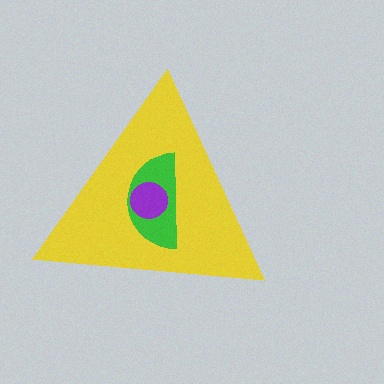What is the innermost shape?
The purple circle.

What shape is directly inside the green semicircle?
The purple circle.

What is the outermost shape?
The yellow triangle.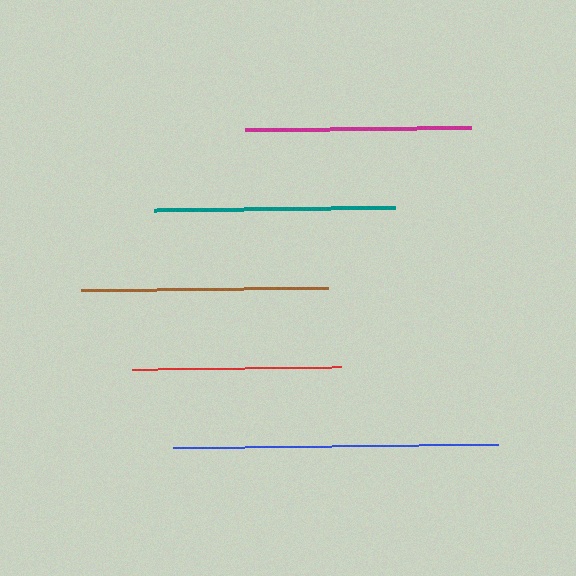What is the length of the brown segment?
The brown segment is approximately 247 pixels long.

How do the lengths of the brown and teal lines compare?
The brown and teal lines are approximately the same length.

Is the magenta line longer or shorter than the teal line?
The teal line is longer than the magenta line.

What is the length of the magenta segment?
The magenta segment is approximately 226 pixels long.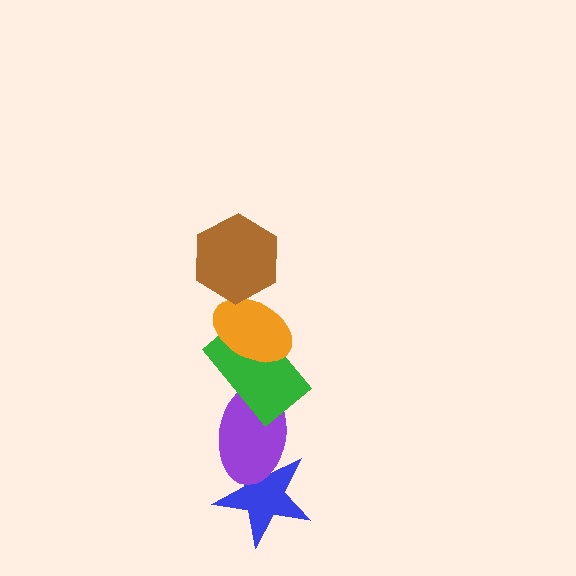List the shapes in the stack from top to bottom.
From top to bottom: the brown hexagon, the orange ellipse, the green rectangle, the purple ellipse, the blue star.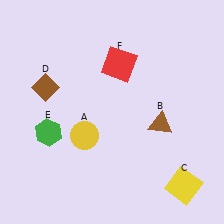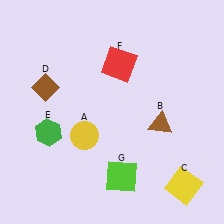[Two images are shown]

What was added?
A lime square (G) was added in Image 2.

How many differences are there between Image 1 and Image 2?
There is 1 difference between the two images.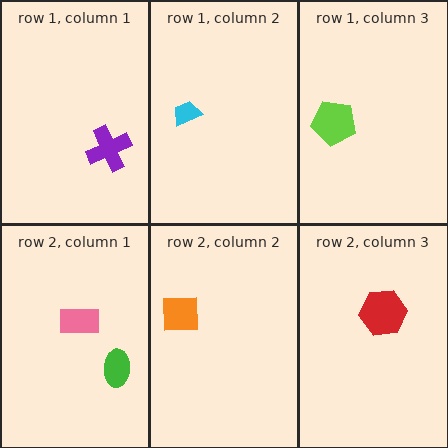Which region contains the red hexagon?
The row 2, column 3 region.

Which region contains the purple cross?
The row 1, column 1 region.